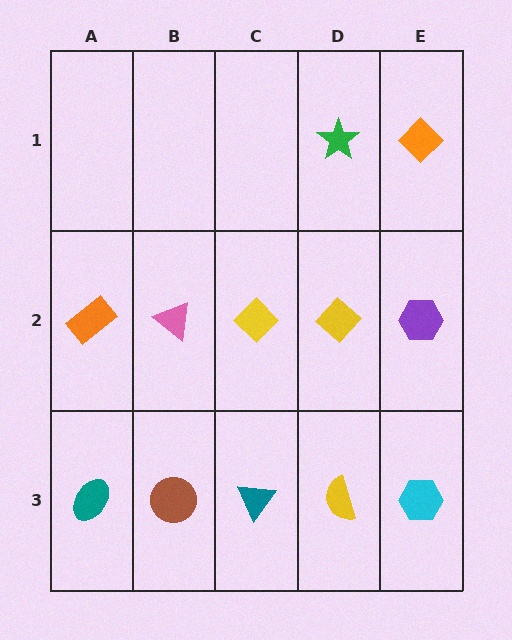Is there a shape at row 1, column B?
No, that cell is empty.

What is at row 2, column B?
A pink triangle.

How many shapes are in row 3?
5 shapes.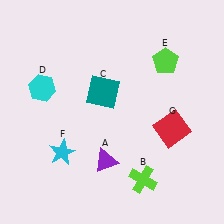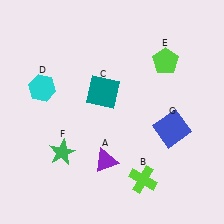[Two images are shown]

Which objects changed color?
F changed from cyan to green. G changed from red to blue.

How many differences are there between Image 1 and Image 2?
There are 2 differences between the two images.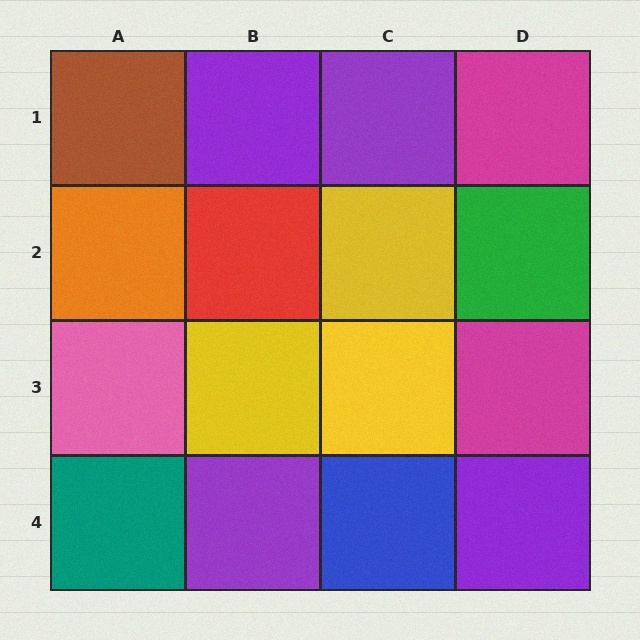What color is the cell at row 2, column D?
Green.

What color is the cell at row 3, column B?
Yellow.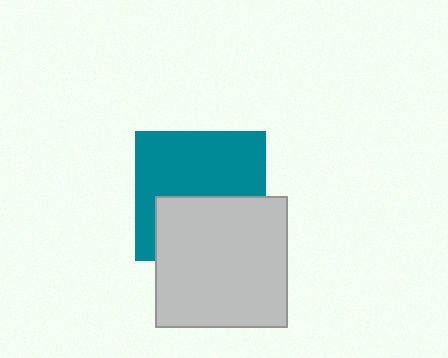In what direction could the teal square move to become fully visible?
The teal square could move up. That would shift it out from behind the light gray rectangle entirely.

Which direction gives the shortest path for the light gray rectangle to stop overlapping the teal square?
Moving down gives the shortest separation.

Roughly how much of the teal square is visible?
About half of it is visible (roughly 57%).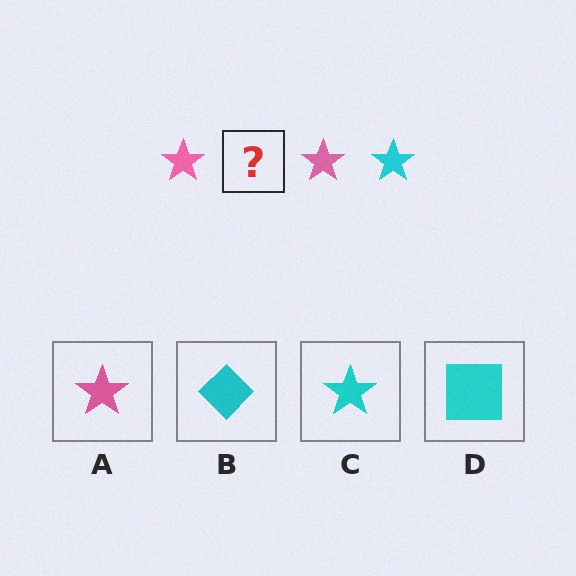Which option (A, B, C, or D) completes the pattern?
C.